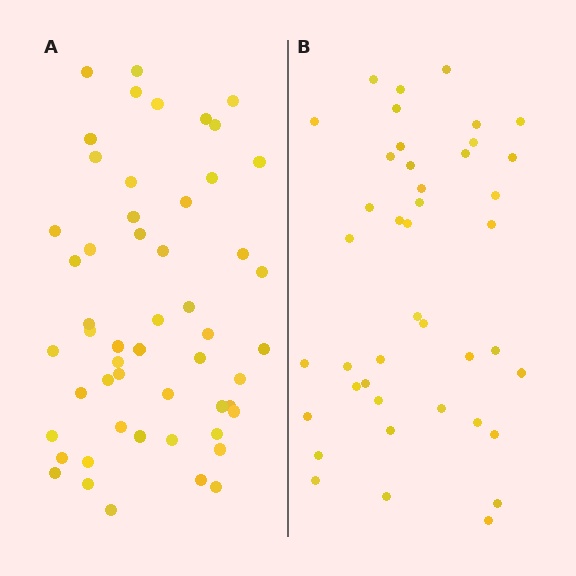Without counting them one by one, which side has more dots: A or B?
Region A (the left region) has more dots.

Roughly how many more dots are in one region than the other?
Region A has roughly 12 or so more dots than region B.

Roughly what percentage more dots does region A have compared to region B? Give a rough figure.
About 25% more.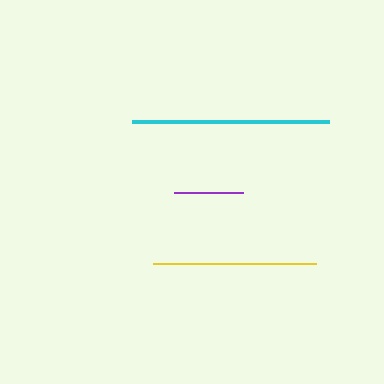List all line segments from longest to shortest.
From longest to shortest: cyan, yellow, purple.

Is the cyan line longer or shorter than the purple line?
The cyan line is longer than the purple line.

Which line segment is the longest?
The cyan line is the longest at approximately 197 pixels.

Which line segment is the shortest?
The purple line is the shortest at approximately 69 pixels.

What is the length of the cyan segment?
The cyan segment is approximately 197 pixels long.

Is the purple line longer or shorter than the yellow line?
The yellow line is longer than the purple line.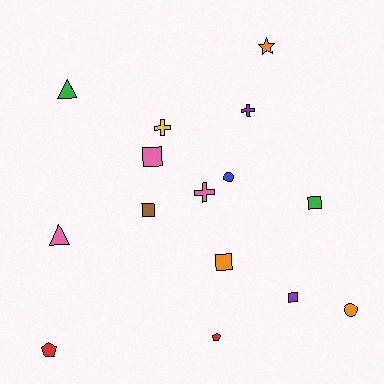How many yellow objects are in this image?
There is 1 yellow object.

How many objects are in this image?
There are 15 objects.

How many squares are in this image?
There are 5 squares.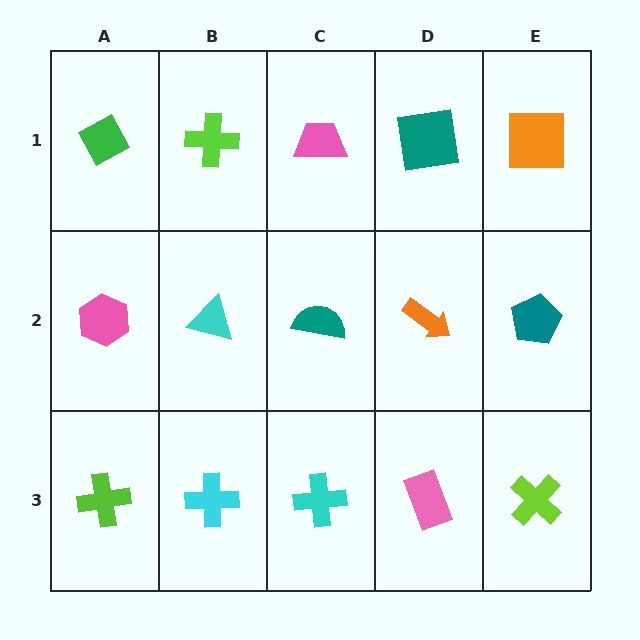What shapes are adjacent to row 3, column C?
A teal semicircle (row 2, column C), a cyan cross (row 3, column B), a pink rectangle (row 3, column D).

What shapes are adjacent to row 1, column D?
An orange arrow (row 2, column D), a pink trapezoid (row 1, column C), an orange square (row 1, column E).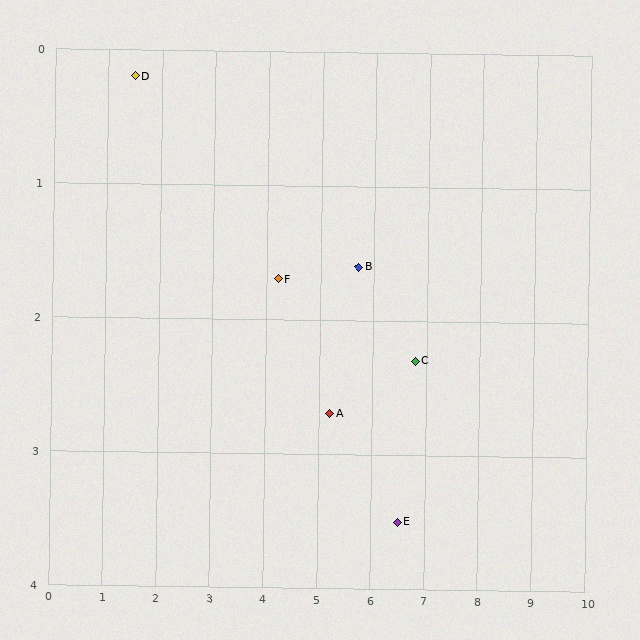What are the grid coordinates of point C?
Point C is at approximately (6.8, 2.3).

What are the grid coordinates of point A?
Point A is at approximately (5.2, 2.7).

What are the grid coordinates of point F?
Point F is at approximately (4.2, 1.7).